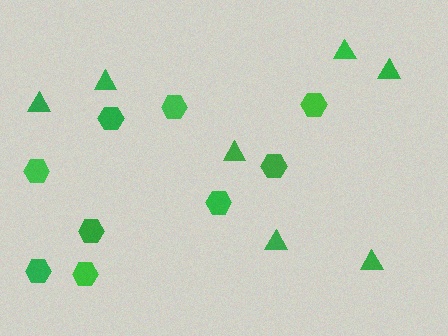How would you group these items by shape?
There are 2 groups: one group of hexagons (9) and one group of triangles (7).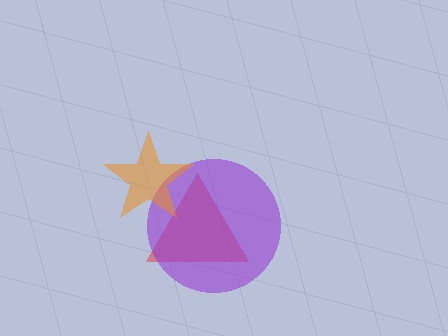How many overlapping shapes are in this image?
There are 3 overlapping shapes in the image.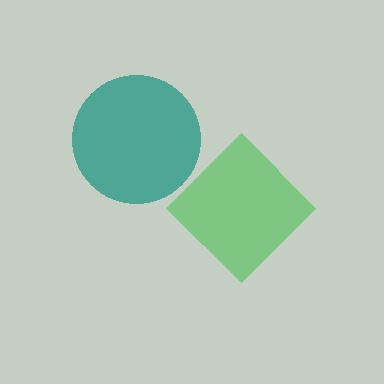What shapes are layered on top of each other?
The layered shapes are: a green diamond, a teal circle.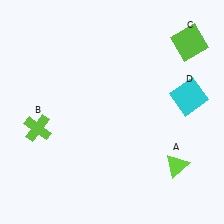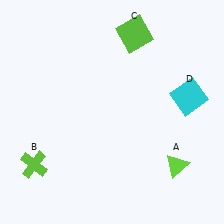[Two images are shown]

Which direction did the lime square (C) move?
The lime square (C) moved left.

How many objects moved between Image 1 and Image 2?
2 objects moved between the two images.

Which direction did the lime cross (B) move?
The lime cross (B) moved down.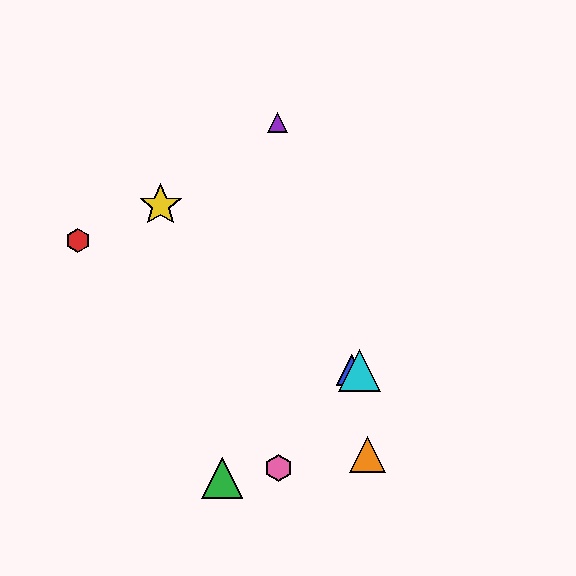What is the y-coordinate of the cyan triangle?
The cyan triangle is at y≈370.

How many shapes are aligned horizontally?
2 shapes (the blue triangle, the cyan triangle) are aligned horizontally.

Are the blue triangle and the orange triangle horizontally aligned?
No, the blue triangle is at y≈370 and the orange triangle is at y≈455.